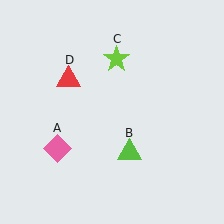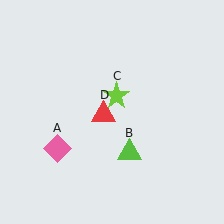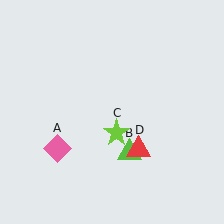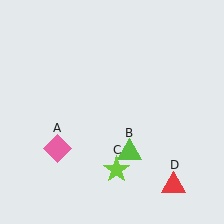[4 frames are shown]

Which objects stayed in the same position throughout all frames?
Pink diamond (object A) and lime triangle (object B) remained stationary.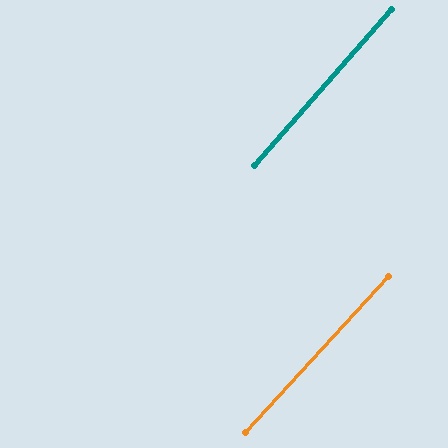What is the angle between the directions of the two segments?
Approximately 1 degree.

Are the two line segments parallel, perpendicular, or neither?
Parallel — their directions differ by only 1.2°.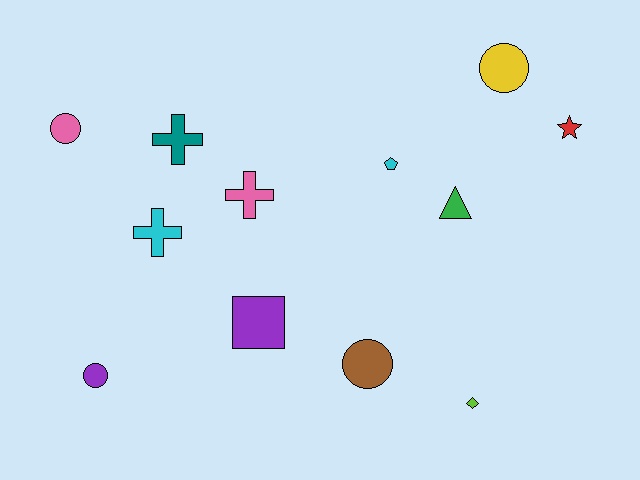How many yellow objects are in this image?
There is 1 yellow object.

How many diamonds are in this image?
There is 1 diamond.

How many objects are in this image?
There are 12 objects.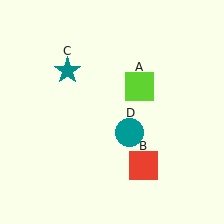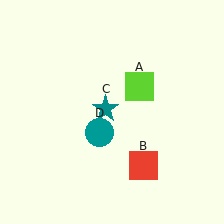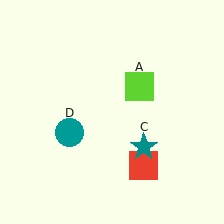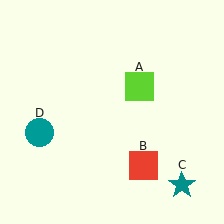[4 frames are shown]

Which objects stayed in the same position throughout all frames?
Lime square (object A) and red square (object B) remained stationary.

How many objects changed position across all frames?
2 objects changed position: teal star (object C), teal circle (object D).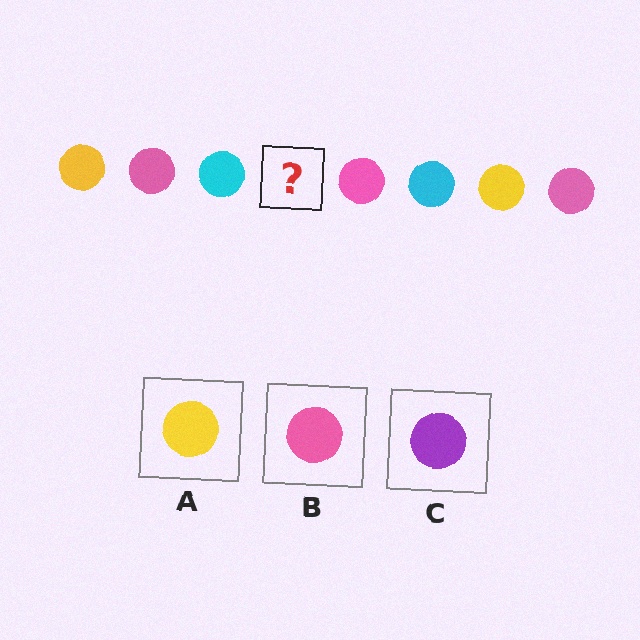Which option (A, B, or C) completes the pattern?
A.